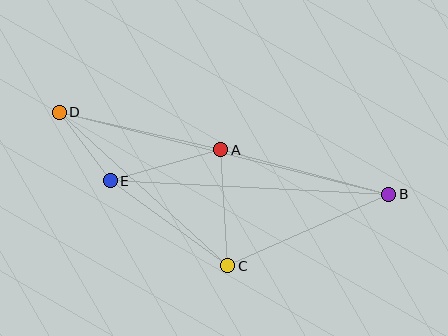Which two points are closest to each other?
Points D and E are closest to each other.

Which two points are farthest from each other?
Points B and D are farthest from each other.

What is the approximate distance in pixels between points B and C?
The distance between B and C is approximately 176 pixels.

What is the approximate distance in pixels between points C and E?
The distance between C and E is approximately 145 pixels.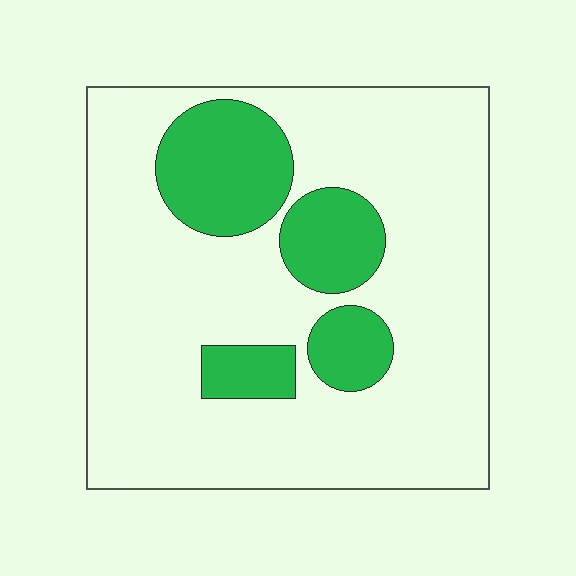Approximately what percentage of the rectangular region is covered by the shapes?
Approximately 20%.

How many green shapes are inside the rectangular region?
4.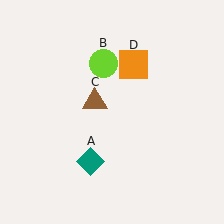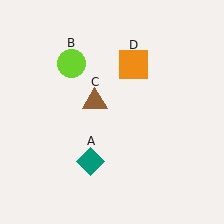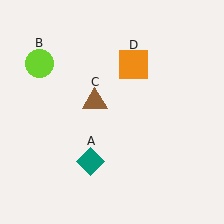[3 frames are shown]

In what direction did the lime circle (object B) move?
The lime circle (object B) moved left.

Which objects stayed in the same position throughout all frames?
Teal diamond (object A) and brown triangle (object C) and orange square (object D) remained stationary.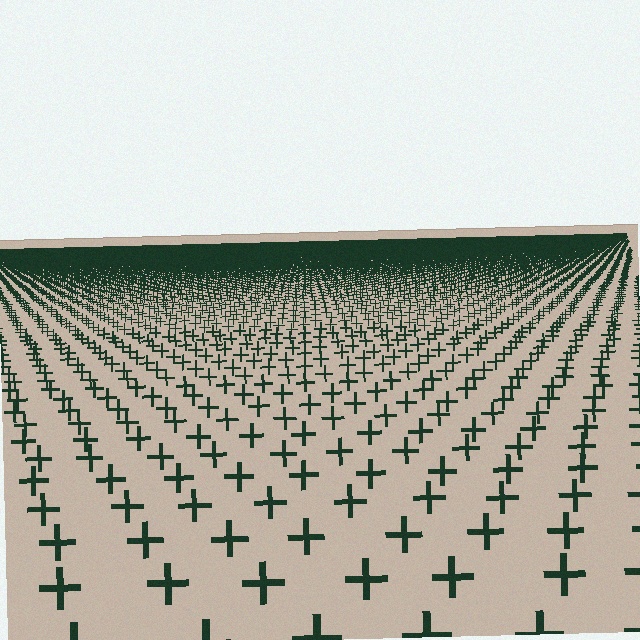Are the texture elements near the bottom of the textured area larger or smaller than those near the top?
Larger. Near the bottom, elements are closer to the viewer and appear at a bigger on-screen size.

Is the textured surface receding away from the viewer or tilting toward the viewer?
The surface is receding away from the viewer. Texture elements get smaller and denser toward the top.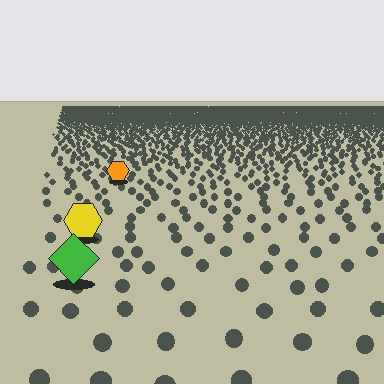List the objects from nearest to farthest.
From nearest to farthest: the green diamond, the yellow hexagon, the orange hexagon.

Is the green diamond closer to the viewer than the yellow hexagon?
Yes. The green diamond is closer — you can tell from the texture gradient: the ground texture is coarser near it.